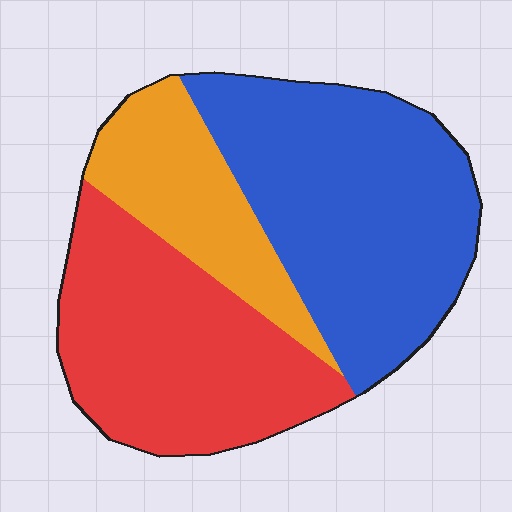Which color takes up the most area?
Blue, at roughly 45%.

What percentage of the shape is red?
Red takes up between a quarter and a half of the shape.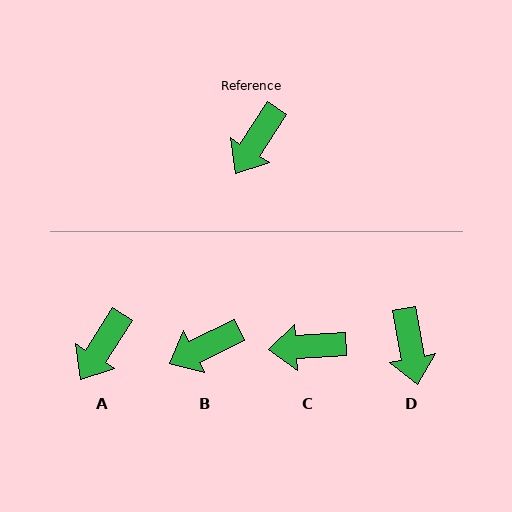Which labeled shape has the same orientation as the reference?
A.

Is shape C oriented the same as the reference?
No, it is off by about 54 degrees.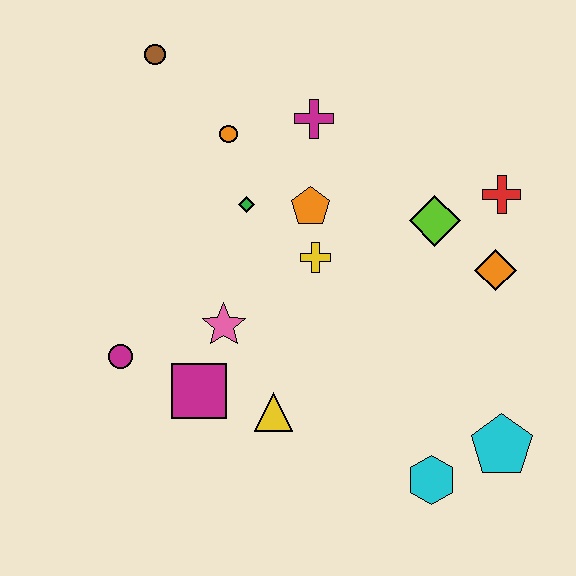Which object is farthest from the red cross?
The magenta circle is farthest from the red cross.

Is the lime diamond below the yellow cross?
No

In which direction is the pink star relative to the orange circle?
The pink star is below the orange circle.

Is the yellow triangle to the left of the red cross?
Yes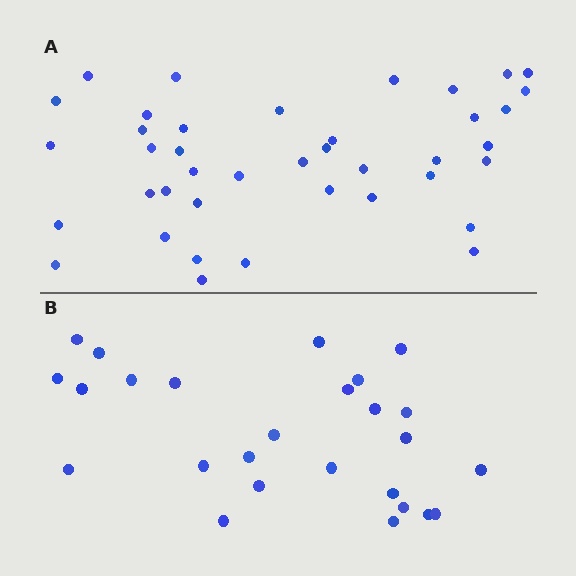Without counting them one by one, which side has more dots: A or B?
Region A (the top region) has more dots.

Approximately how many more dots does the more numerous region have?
Region A has approximately 15 more dots than region B.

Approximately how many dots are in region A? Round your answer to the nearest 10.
About 40 dots.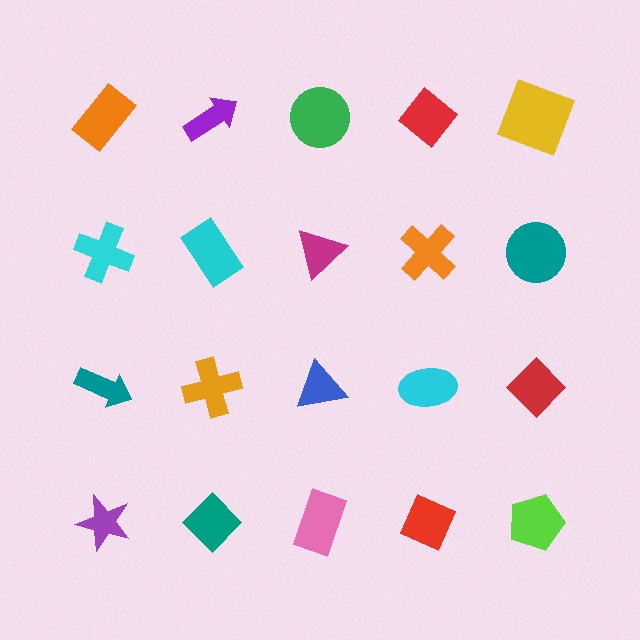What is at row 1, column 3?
A green circle.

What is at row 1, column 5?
A yellow square.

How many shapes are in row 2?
5 shapes.